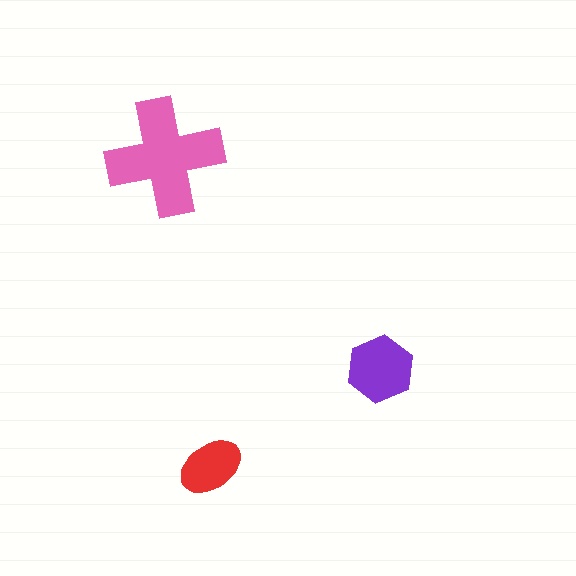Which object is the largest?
The pink cross.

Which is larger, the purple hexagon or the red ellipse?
The purple hexagon.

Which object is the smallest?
The red ellipse.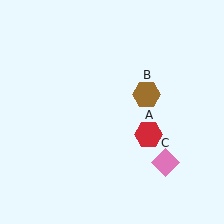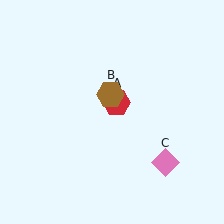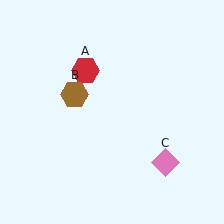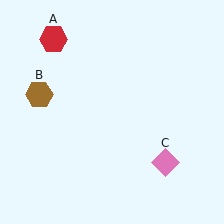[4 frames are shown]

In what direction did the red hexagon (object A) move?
The red hexagon (object A) moved up and to the left.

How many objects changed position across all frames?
2 objects changed position: red hexagon (object A), brown hexagon (object B).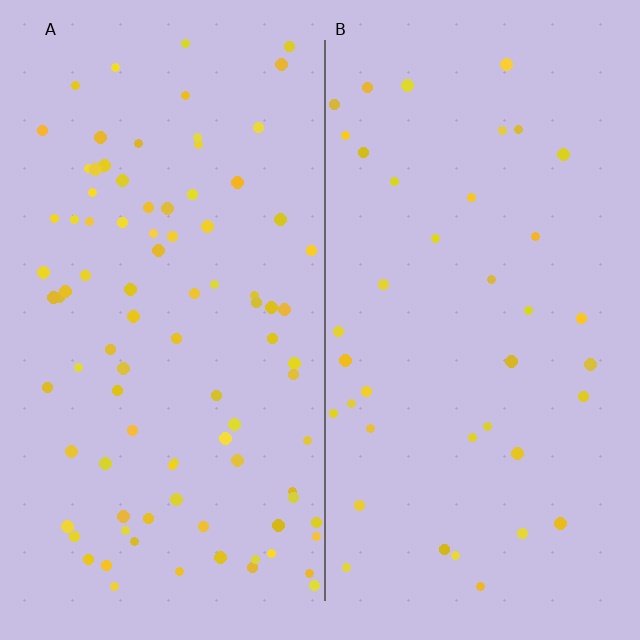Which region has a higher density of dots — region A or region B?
A (the left).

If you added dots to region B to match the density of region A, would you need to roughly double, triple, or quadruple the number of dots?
Approximately double.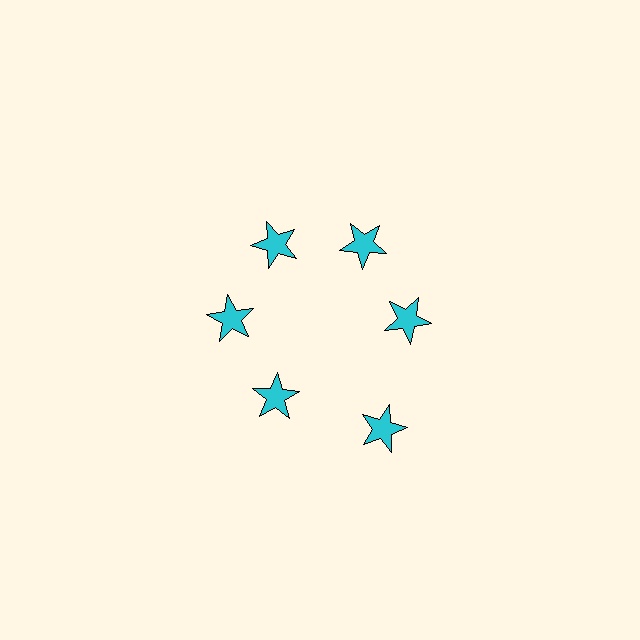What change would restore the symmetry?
The symmetry would be restored by moving it inward, back onto the ring so that all 6 stars sit at equal angles and equal distance from the center.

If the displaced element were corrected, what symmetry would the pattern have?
It would have 6-fold rotational symmetry — the pattern would map onto itself every 60 degrees.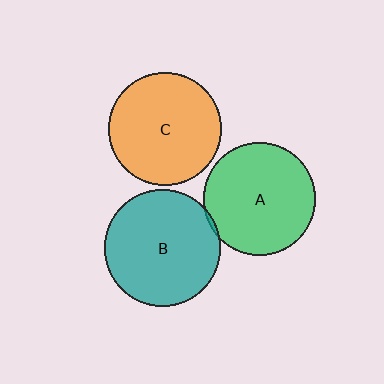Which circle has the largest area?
Circle B (teal).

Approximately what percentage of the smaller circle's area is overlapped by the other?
Approximately 5%.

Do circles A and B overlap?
Yes.